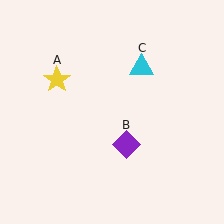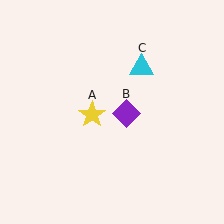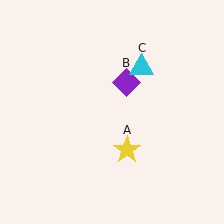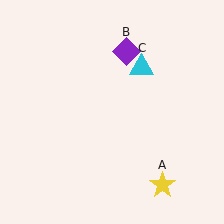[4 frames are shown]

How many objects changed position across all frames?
2 objects changed position: yellow star (object A), purple diamond (object B).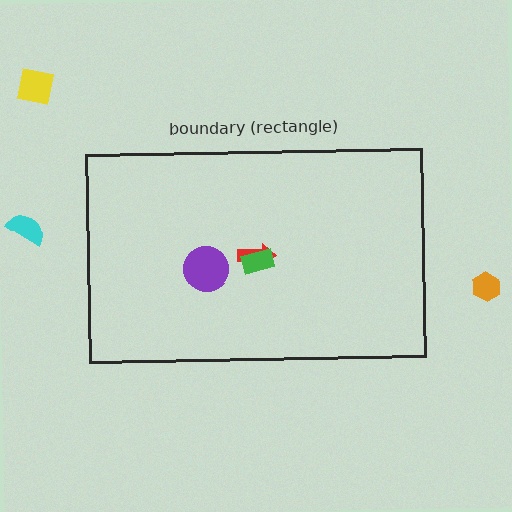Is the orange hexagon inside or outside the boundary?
Outside.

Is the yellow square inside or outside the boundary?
Outside.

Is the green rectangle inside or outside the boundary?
Inside.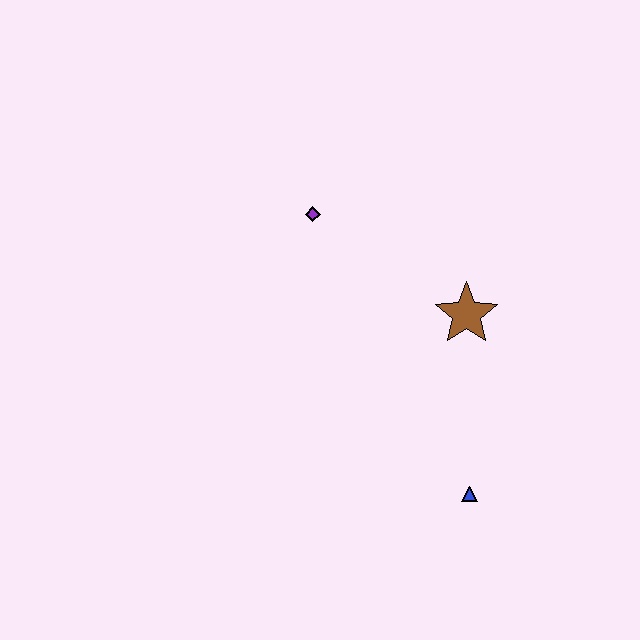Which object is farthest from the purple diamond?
The blue triangle is farthest from the purple diamond.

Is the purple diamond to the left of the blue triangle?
Yes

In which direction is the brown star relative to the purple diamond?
The brown star is to the right of the purple diamond.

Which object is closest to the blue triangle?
The brown star is closest to the blue triangle.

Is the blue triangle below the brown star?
Yes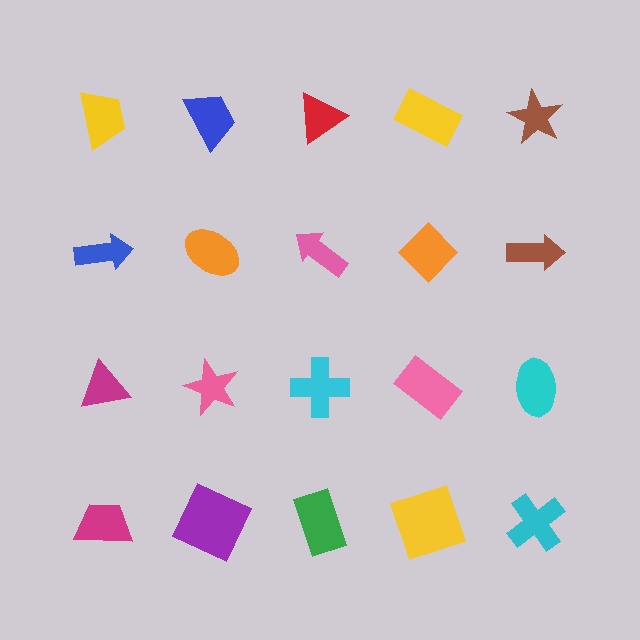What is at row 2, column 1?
A blue arrow.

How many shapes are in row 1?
5 shapes.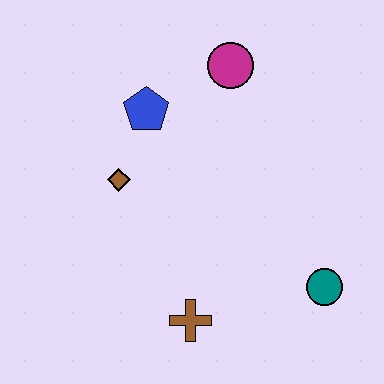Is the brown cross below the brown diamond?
Yes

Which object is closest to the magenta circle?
The blue pentagon is closest to the magenta circle.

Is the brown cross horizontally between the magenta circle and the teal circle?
No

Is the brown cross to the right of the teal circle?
No